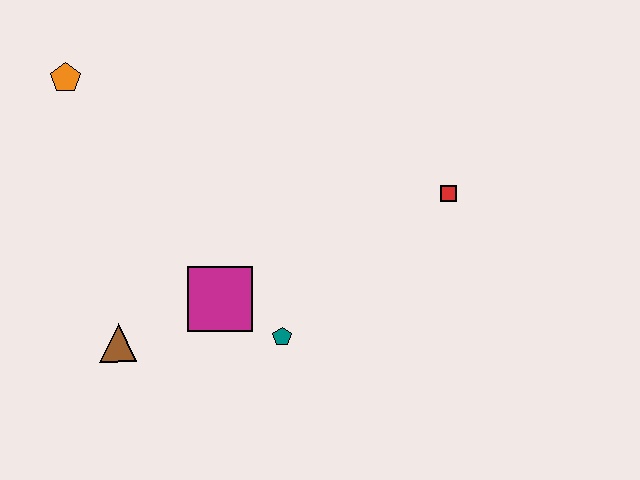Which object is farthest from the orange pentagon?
The red square is farthest from the orange pentagon.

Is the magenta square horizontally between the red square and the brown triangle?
Yes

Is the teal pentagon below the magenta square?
Yes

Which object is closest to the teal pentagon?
The magenta square is closest to the teal pentagon.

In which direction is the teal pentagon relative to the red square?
The teal pentagon is to the left of the red square.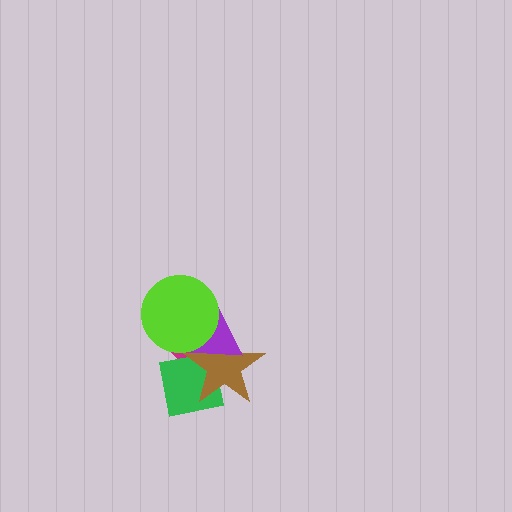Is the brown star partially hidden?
Yes, it is partially covered by another shape.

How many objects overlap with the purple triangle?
4 objects overlap with the purple triangle.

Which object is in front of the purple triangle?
The lime circle is in front of the purple triangle.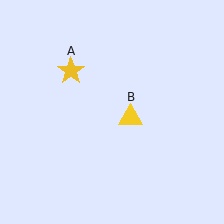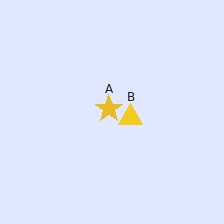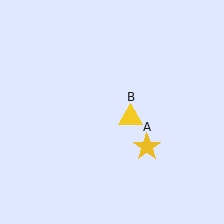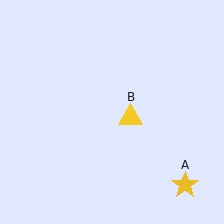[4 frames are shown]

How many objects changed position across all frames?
1 object changed position: yellow star (object A).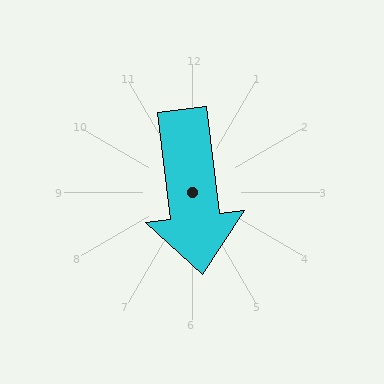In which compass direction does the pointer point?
South.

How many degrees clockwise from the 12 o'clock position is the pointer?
Approximately 173 degrees.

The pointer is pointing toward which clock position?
Roughly 6 o'clock.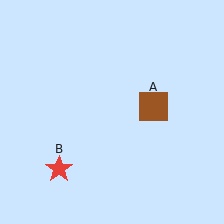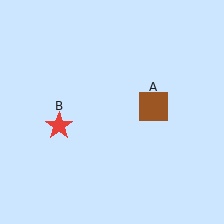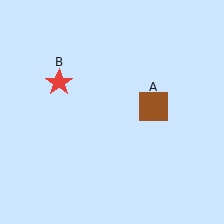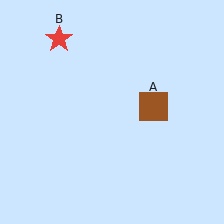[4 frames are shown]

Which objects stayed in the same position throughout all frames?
Brown square (object A) remained stationary.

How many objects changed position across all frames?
1 object changed position: red star (object B).